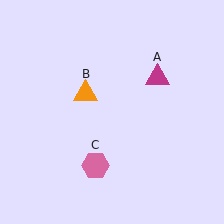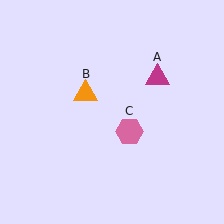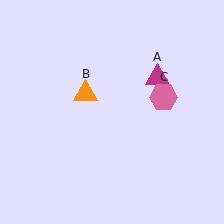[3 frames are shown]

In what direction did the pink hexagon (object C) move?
The pink hexagon (object C) moved up and to the right.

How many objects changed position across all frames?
1 object changed position: pink hexagon (object C).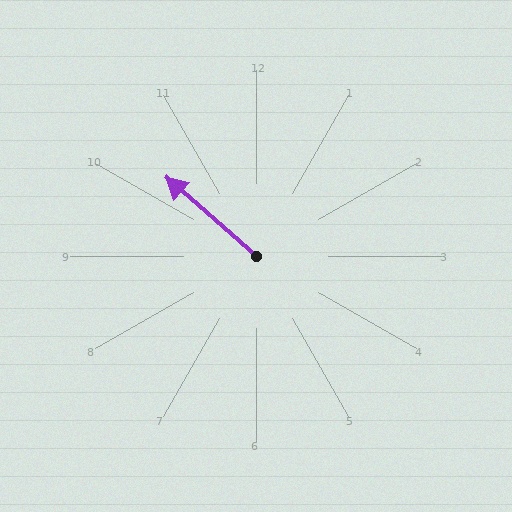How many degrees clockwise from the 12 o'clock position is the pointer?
Approximately 311 degrees.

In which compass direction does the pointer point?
Northwest.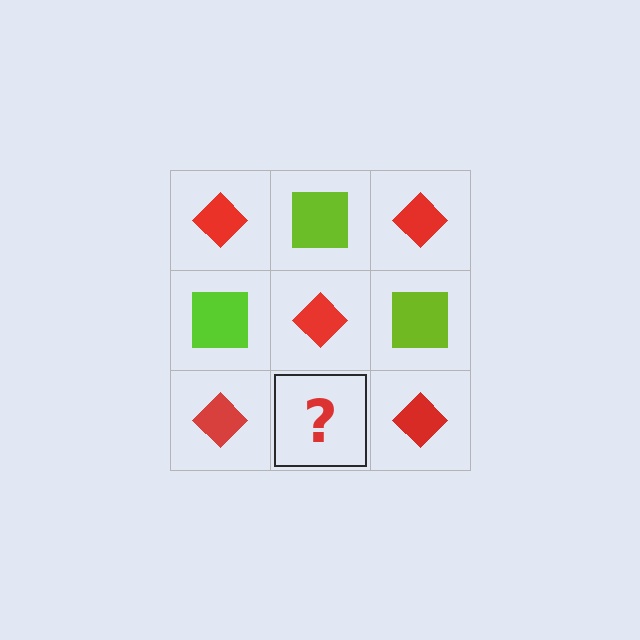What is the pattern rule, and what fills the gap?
The rule is that it alternates red diamond and lime square in a checkerboard pattern. The gap should be filled with a lime square.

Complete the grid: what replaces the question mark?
The question mark should be replaced with a lime square.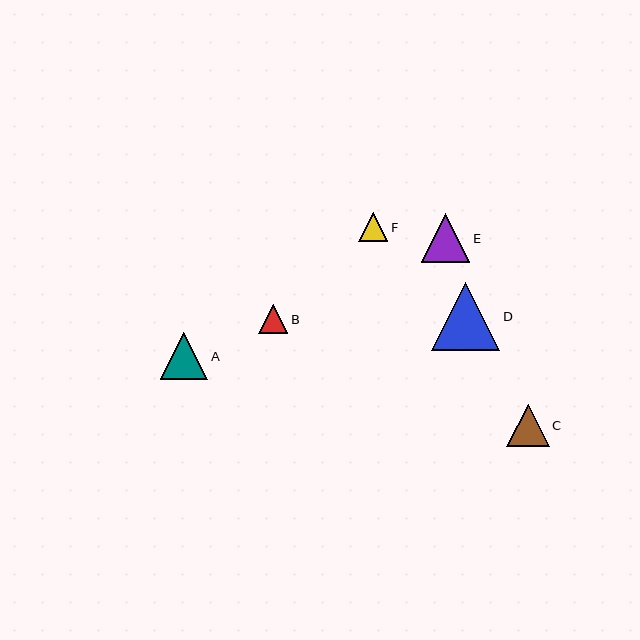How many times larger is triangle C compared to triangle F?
Triangle C is approximately 1.5 times the size of triangle F.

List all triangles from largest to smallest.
From largest to smallest: D, E, A, C, B, F.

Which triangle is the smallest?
Triangle F is the smallest with a size of approximately 29 pixels.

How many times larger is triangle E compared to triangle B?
Triangle E is approximately 1.7 times the size of triangle B.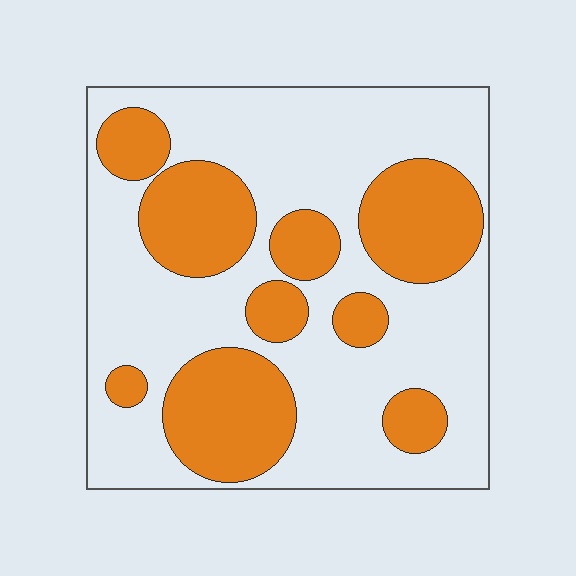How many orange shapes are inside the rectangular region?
9.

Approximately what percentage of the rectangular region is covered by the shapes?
Approximately 35%.